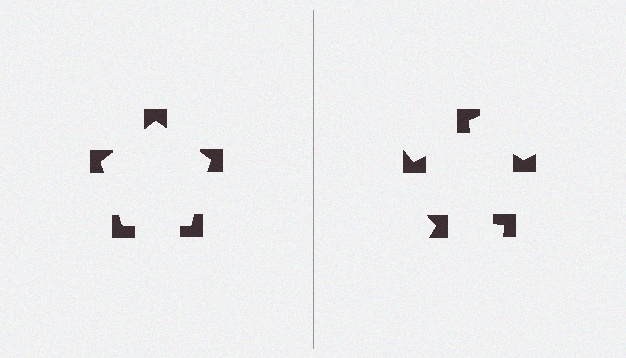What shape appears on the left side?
An illusory pentagon.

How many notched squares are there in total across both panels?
10 — 5 on each side.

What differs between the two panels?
The notched squares are positioned identically on both sides; only the wedge orientations differ. On the left they align to a pentagon; on the right they are misaligned.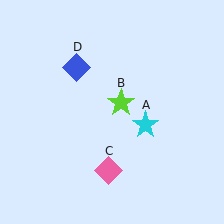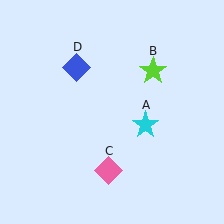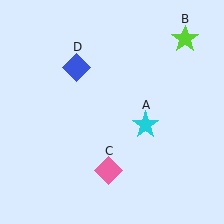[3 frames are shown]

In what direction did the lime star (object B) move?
The lime star (object B) moved up and to the right.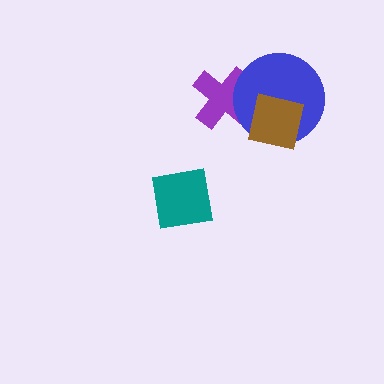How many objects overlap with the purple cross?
2 objects overlap with the purple cross.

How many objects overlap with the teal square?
0 objects overlap with the teal square.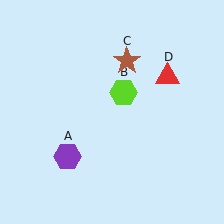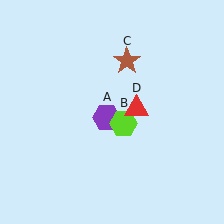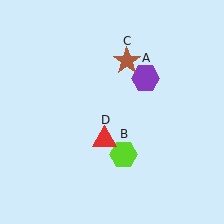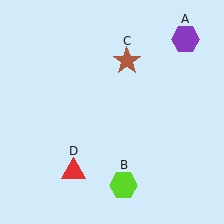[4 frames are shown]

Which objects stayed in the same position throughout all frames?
Brown star (object C) remained stationary.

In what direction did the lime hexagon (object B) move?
The lime hexagon (object B) moved down.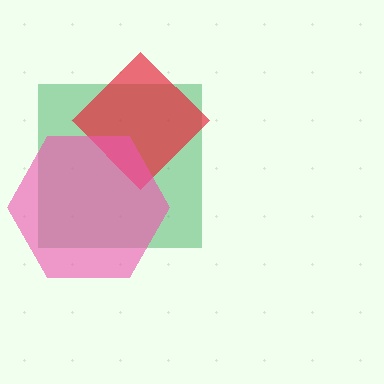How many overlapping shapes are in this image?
There are 3 overlapping shapes in the image.